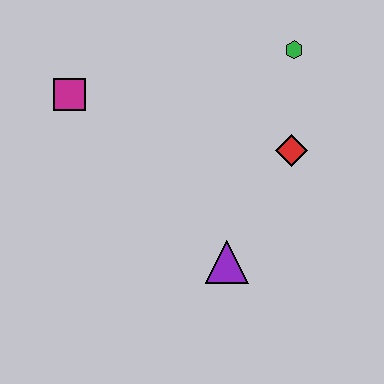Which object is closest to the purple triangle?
The red diamond is closest to the purple triangle.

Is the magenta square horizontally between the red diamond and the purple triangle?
No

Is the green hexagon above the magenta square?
Yes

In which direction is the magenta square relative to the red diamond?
The magenta square is to the left of the red diamond.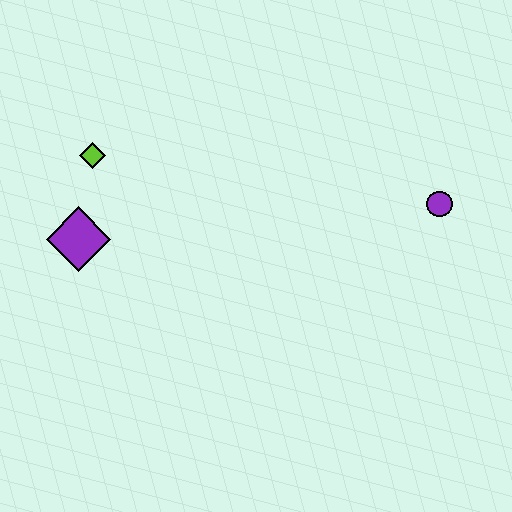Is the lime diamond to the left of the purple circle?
Yes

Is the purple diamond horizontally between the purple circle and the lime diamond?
No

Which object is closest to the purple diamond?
The lime diamond is closest to the purple diamond.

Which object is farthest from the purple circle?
The purple diamond is farthest from the purple circle.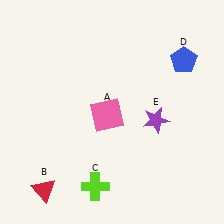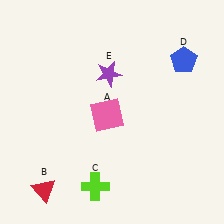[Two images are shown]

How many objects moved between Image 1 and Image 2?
1 object moved between the two images.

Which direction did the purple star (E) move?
The purple star (E) moved left.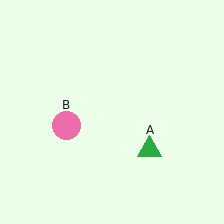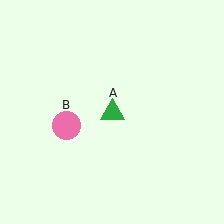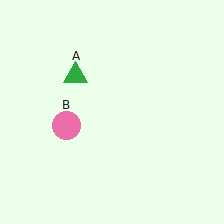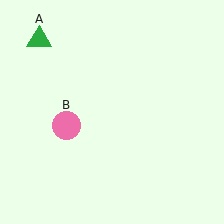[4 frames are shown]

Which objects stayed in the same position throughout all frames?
Pink circle (object B) remained stationary.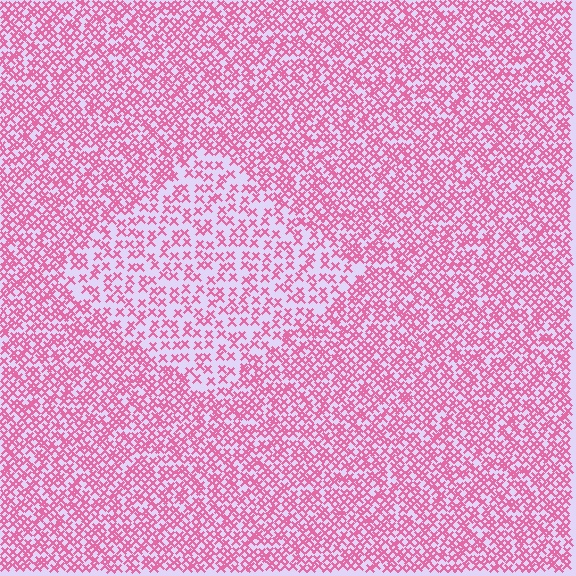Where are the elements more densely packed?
The elements are more densely packed outside the diamond boundary.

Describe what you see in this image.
The image contains small pink elements arranged at two different densities. A diamond-shaped region is visible where the elements are less densely packed than the surrounding area.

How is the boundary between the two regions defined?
The boundary is defined by a change in element density (approximately 1.9x ratio). All elements are the same color, size, and shape.